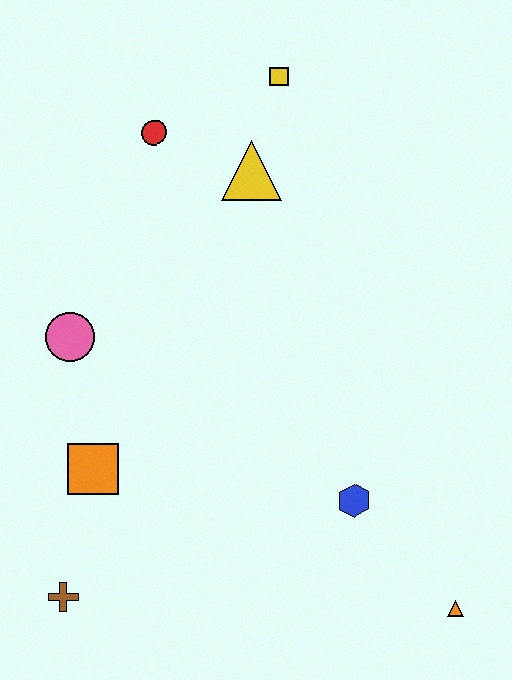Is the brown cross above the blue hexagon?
No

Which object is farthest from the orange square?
The yellow square is farthest from the orange square.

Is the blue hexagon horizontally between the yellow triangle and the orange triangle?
Yes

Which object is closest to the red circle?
The yellow triangle is closest to the red circle.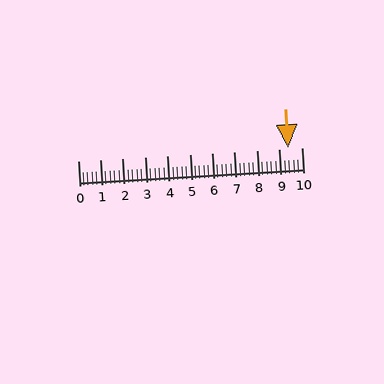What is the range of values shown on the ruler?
The ruler shows values from 0 to 10.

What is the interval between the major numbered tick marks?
The major tick marks are spaced 1 units apart.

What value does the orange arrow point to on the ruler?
The orange arrow points to approximately 9.4.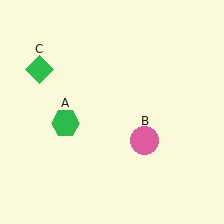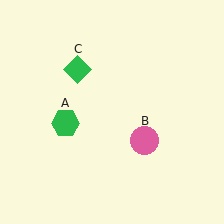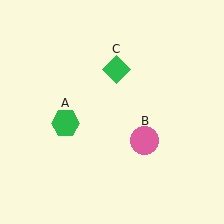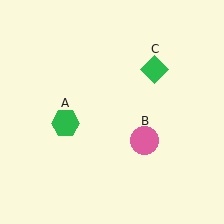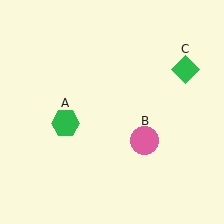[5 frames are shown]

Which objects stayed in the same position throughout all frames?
Green hexagon (object A) and pink circle (object B) remained stationary.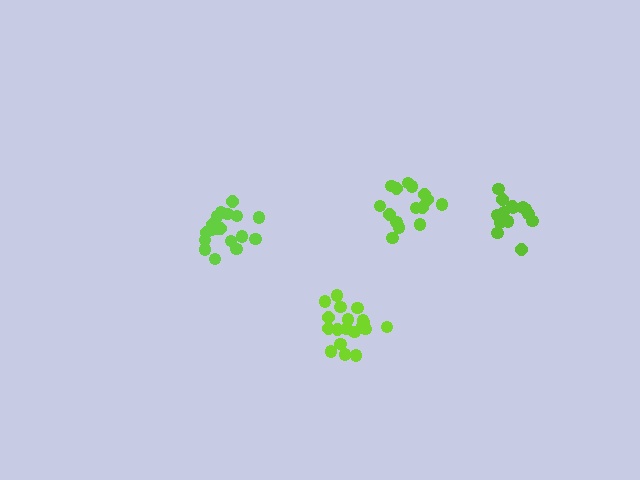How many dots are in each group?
Group 1: 15 dots, Group 2: 16 dots, Group 3: 19 dots, Group 4: 18 dots (68 total).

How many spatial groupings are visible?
There are 4 spatial groupings.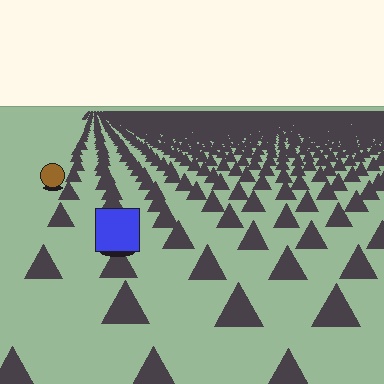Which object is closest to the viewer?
The blue square is closest. The texture marks near it are larger and more spread out.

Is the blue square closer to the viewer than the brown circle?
Yes. The blue square is closer — you can tell from the texture gradient: the ground texture is coarser near it.